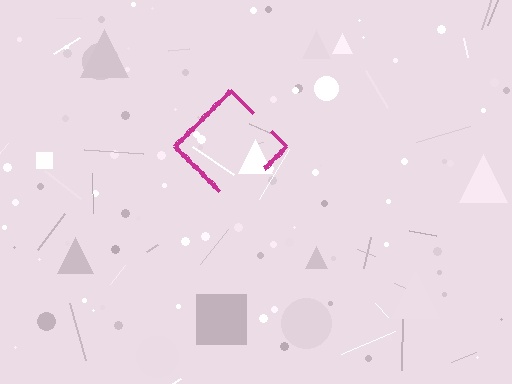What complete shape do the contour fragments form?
The contour fragments form a diamond.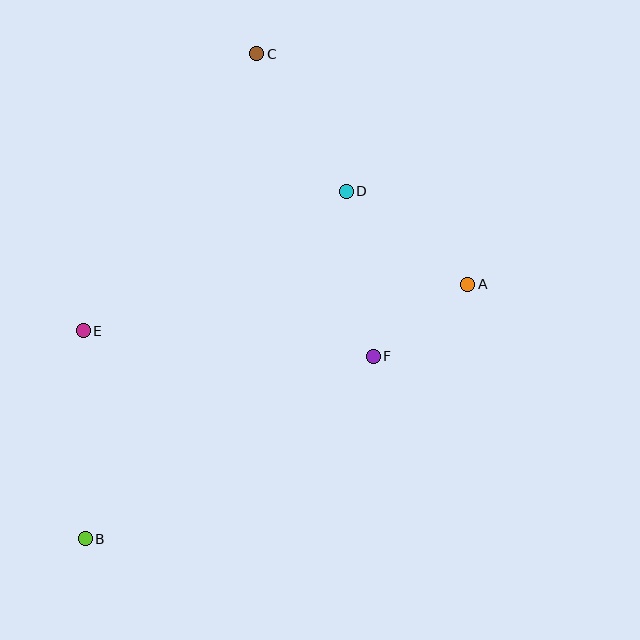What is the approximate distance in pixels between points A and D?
The distance between A and D is approximately 153 pixels.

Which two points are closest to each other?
Points A and F are closest to each other.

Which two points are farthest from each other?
Points B and C are farthest from each other.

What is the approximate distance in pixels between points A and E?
The distance between A and E is approximately 387 pixels.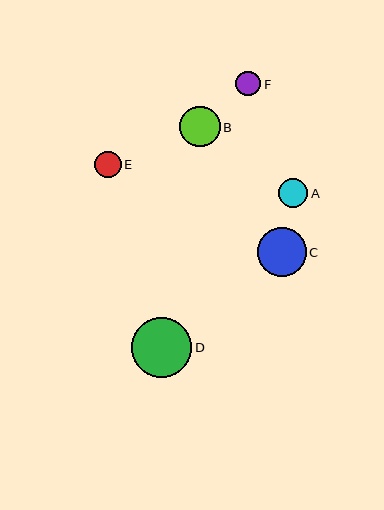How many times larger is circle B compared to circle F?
Circle B is approximately 1.6 times the size of circle F.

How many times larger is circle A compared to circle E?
Circle A is approximately 1.1 times the size of circle E.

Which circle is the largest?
Circle D is the largest with a size of approximately 60 pixels.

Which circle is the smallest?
Circle F is the smallest with a size of approximately 25 pixels.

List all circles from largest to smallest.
From largest to smallest: D, C, B, A, E, F.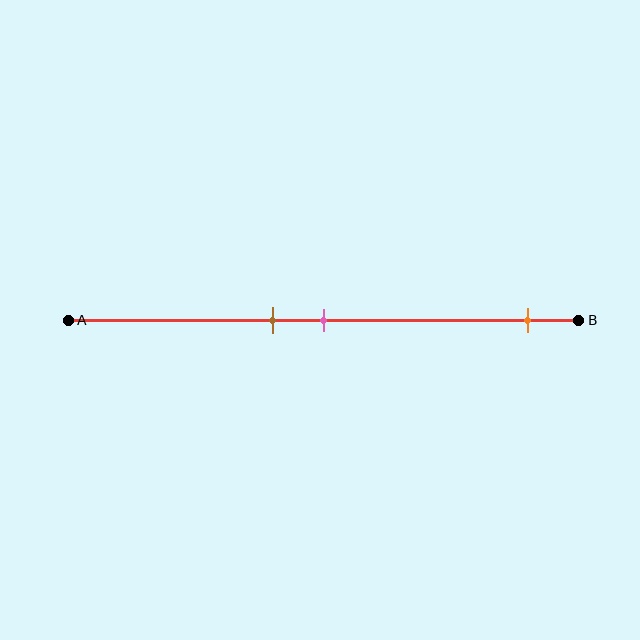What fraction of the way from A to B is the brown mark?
The brown mark is approximately 40% (0.4) of the way from A to B.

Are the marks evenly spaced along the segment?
No, the marks are not evenly spaced.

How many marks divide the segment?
There are 3 marks dividing the segment.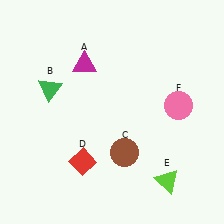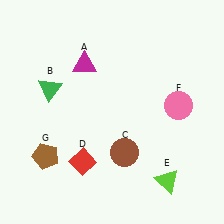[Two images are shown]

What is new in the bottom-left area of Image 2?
A brown pentagon (G) was added in the bottom-left area of Image 2.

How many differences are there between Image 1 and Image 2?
There is 1 difference between the two images.